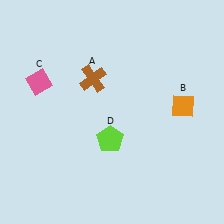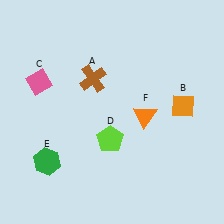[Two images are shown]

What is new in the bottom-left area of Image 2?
A green hexagon (E) was added in the bottom-left area of Image 2.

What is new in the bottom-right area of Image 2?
An orange triangle (F) was added in the bottom-right area of Image 2.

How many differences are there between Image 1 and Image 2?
There are 2 differences between the two images.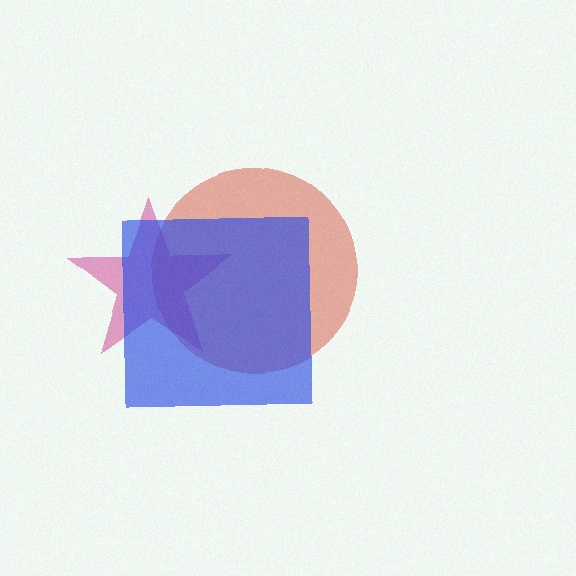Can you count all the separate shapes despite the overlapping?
Yes, there are 3 separate shapes.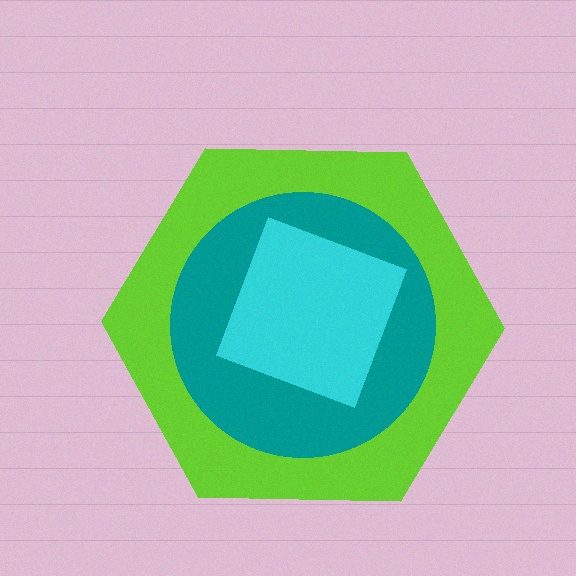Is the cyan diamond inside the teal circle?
Yes.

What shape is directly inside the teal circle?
The cyan diamond.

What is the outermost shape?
The lime hexagon.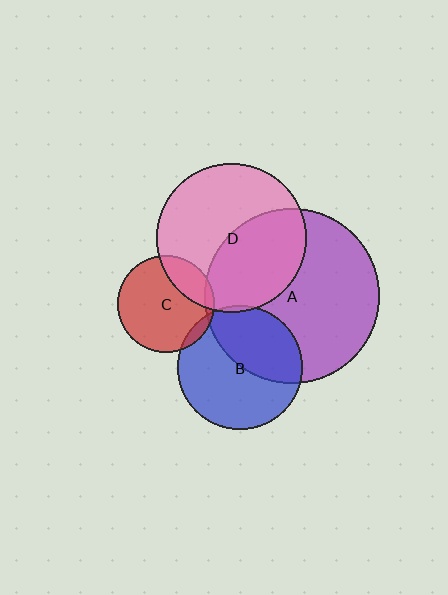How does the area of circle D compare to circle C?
Approximately 2.4 times.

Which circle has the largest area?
Circle A (purple).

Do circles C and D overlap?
Yes.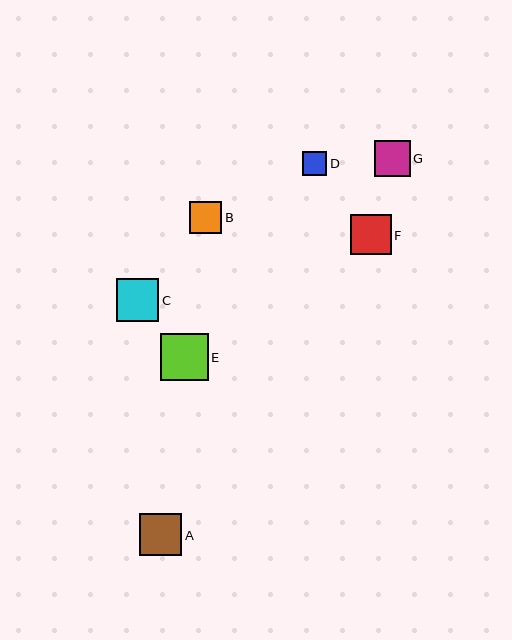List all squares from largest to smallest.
From largest to smallest: E, C, A, F, G, B, D.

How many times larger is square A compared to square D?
Square A is approximately 1.8 times the size of square D.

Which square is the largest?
Square E is the largest with a size of approximately 47 pixels.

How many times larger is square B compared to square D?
Square B is approximately 1.3 times the size of square D.